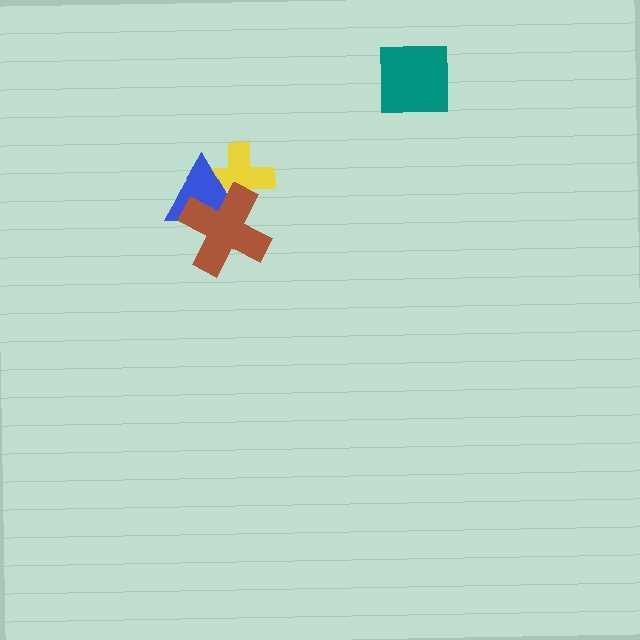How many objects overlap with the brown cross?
2 objects overlap with the brown cross.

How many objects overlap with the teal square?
0 objects overlap with the teal square.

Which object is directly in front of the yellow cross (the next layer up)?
The blue triangle is directly in front of the yellow cross.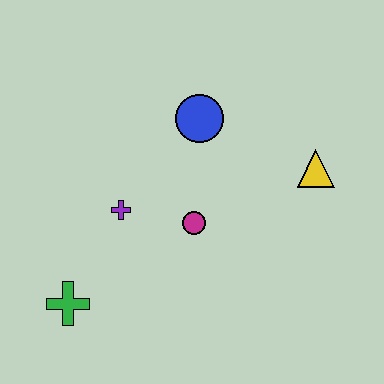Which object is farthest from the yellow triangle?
The green cross is farthest from the yellow triangle.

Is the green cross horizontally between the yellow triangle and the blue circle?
No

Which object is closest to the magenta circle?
The purple cross is closest to the magenta circle.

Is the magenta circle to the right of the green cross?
Yes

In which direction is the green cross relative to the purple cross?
The green cross is below the purple cross.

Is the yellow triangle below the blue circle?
Yes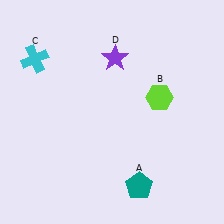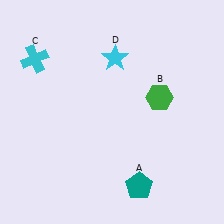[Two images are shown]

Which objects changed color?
B changed from lime to green. D changed from purple to cyan.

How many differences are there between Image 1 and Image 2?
There are 2 differences between the two images.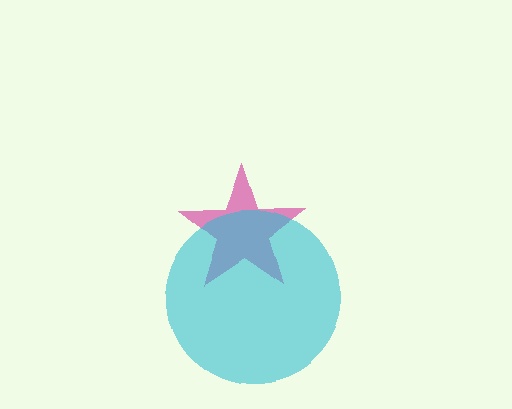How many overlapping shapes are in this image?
There are 2 overlapping shapes in the image.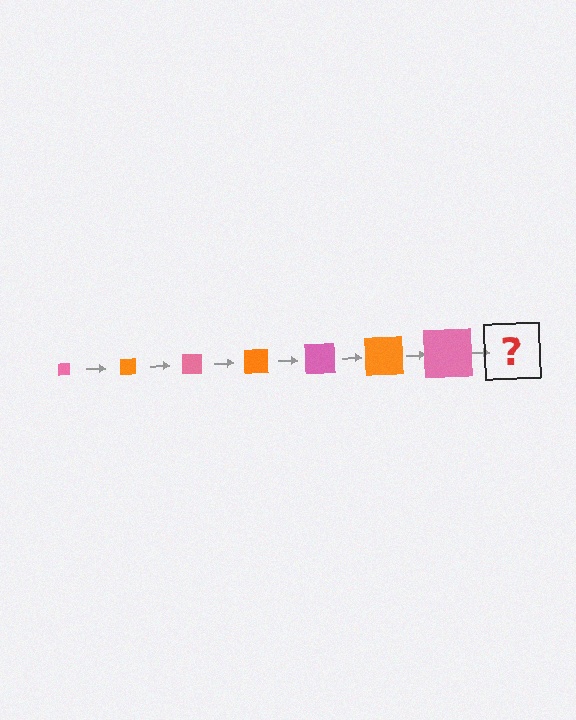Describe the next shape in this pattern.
It should be an orange square, larger than the previous one.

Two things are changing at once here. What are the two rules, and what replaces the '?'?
The two rules are that the square grows larger each step and the color cycles through pink and orange. The '?' should be an orange square, larger than the previous one.